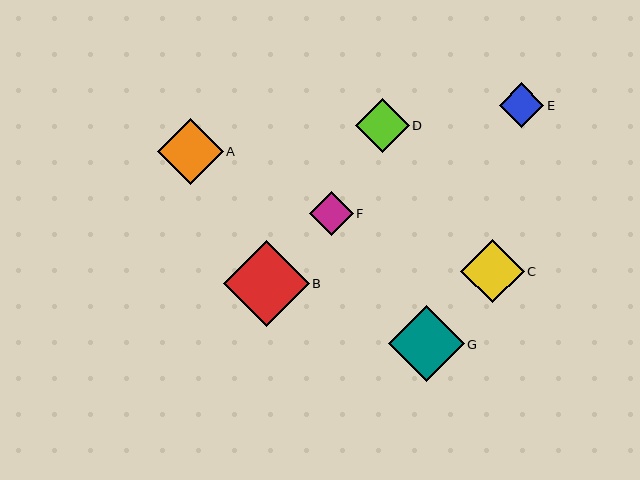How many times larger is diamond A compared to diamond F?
Diamond A is approximately 1.5 times the size of diamond F.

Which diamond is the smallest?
Diamond F is the smallest with a size of approximately 43 pixels.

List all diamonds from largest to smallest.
From largest to smallest: B, G, A, C, D, E, F.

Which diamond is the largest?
Diamond B is the largest with a size of approximately 86 pixels.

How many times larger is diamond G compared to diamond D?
Diamond G is approximately 1.4 times the size of diamond D.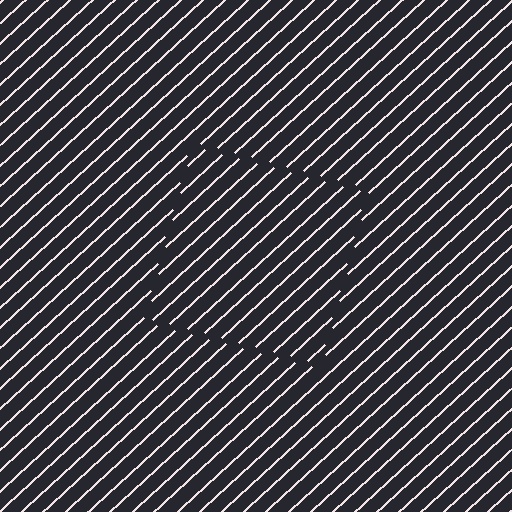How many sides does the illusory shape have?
4 sides — the line-ends trace a square.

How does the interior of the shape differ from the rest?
The interior of the shape contains the same grating, shifted by half a period — the contour is defined by the phase discontinuity where line-ends from the inner and outer gratings abut.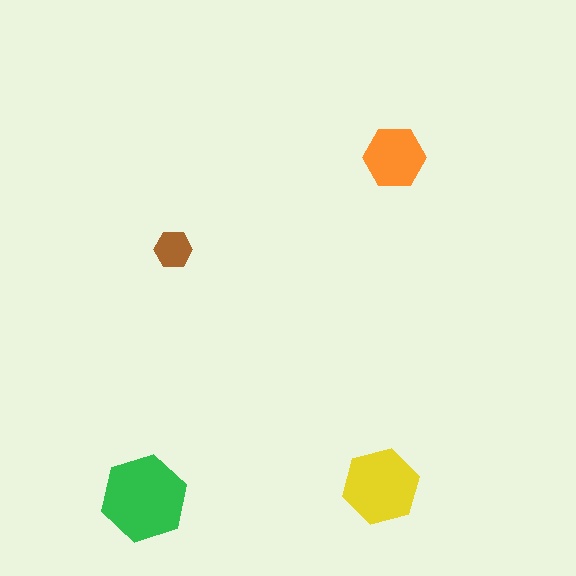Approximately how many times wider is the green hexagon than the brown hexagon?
About 2.5 times wider.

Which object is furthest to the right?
The orange hexagon is rightmost.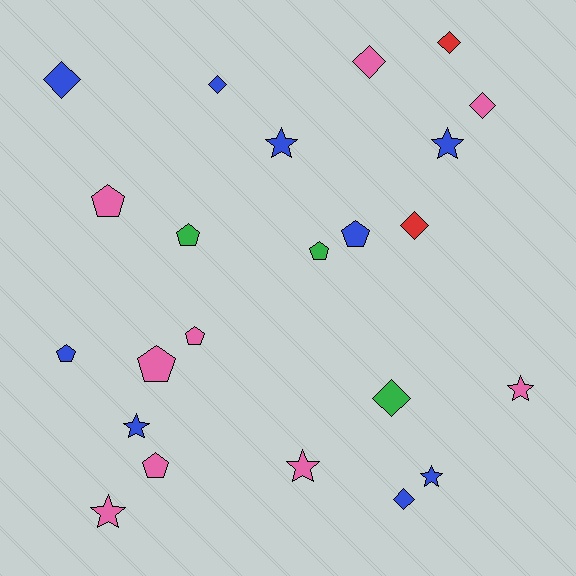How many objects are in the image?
There are 23 objects.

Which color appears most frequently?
Blue, with 9 objects.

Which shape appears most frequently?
Diamond, with 8 objects.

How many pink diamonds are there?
There are 2 pink diamonds.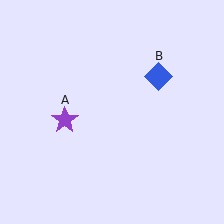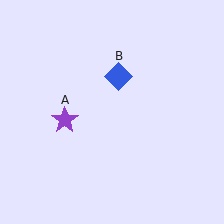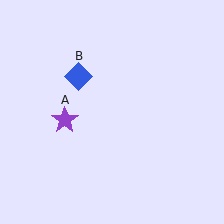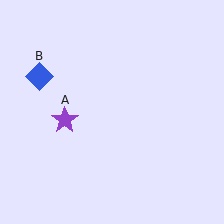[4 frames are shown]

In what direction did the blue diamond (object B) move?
The blue diamond (object B) moved left.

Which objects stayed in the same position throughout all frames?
Purple star (object A) remained stationary.